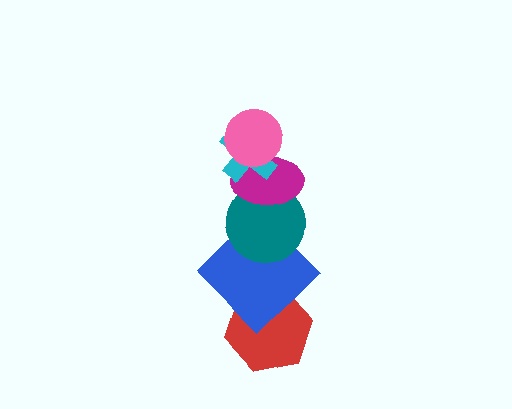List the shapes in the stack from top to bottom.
From top to bottom: the pink circle, the cyan cross, the magenta ellipse, the teal circle, the blue diamond, the red hexagon.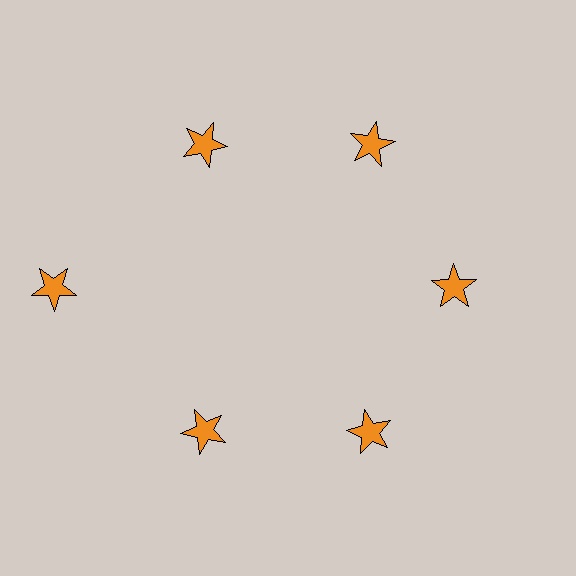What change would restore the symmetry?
The symmetry would be restored by moving it inward, back onto the ring so that all 6 stars sit at equal angles and equal distance from the center.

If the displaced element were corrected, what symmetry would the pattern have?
It would have 6-fold rotational symmetry — the pattern would map onto itself every 60 degrees.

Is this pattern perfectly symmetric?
No. The 6 orange stars are arranged in a ring, but one element near the 9 o'clock position is pushed outward from the center, breaking the 6-fold rotational symmetry.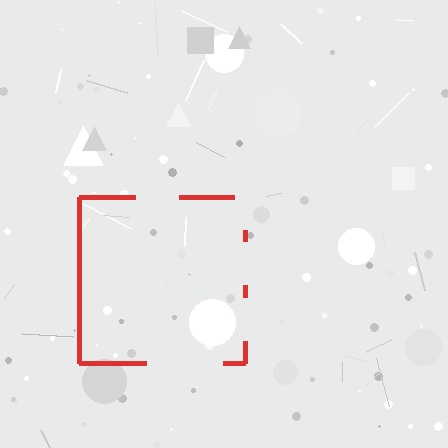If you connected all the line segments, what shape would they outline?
They would outline a square.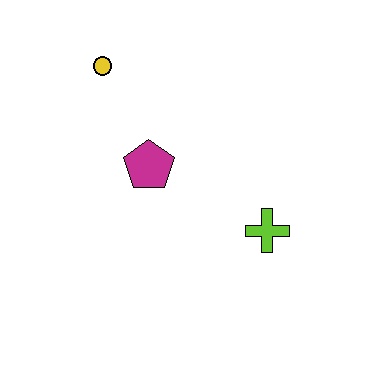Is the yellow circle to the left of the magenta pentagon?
Yes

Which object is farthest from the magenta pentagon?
The lime cross is farthest from the magenta pentagon.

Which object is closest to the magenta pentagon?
The yellow circle is closest to the magenta pentagon.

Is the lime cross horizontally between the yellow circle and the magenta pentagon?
No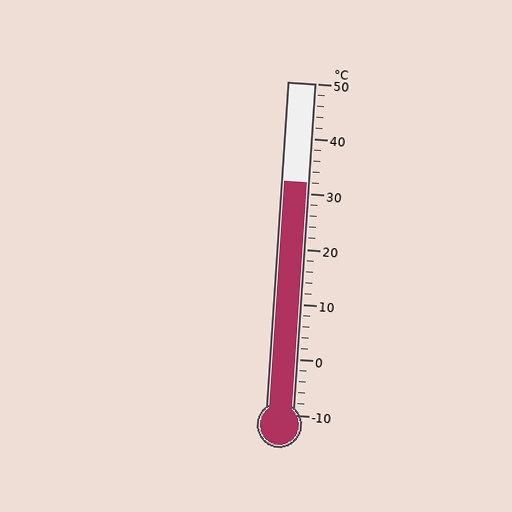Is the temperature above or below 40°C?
The temperature is below 40°C.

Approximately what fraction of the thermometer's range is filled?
The thermometer is filled to approximately 70% of its range.